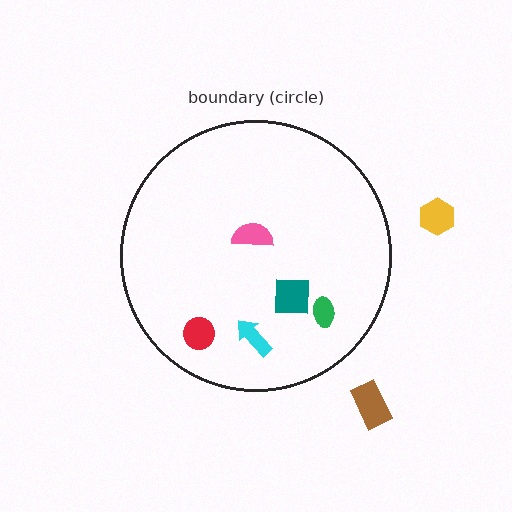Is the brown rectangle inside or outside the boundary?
Outside.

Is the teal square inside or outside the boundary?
Inside.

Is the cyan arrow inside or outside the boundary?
Inside.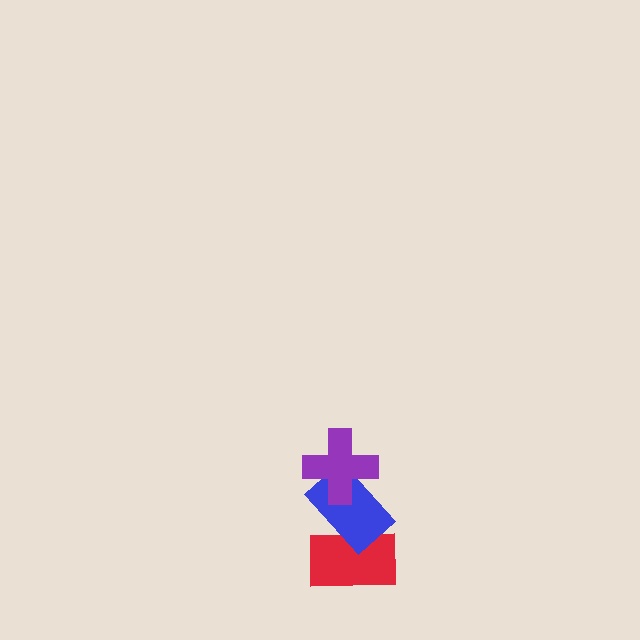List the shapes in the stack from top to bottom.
From top to bottom: the purple cross, the blue rectangle, the red rectangle.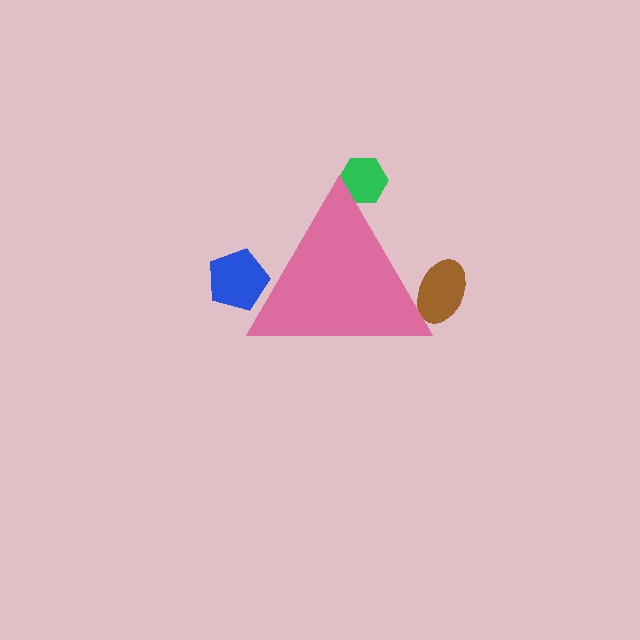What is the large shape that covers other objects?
A pink triangle.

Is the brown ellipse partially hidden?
Yes, the brown ellipse is partially hidden behind the pink triangle.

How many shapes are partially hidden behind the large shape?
3 shapes are partially hidden.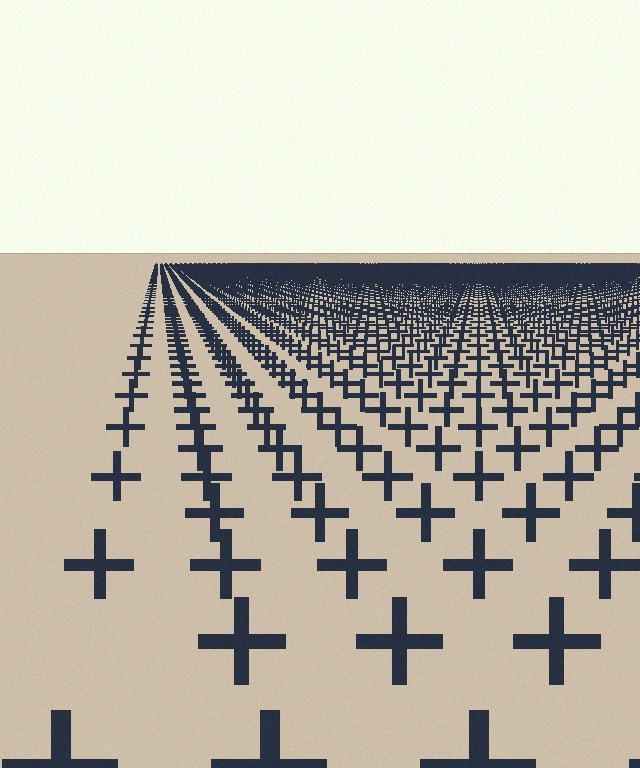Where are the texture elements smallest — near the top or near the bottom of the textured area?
Near the top.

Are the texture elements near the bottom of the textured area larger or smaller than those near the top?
Larger. Near the bottom, elements are closer to the viewer and appear at a bigger on-screen size.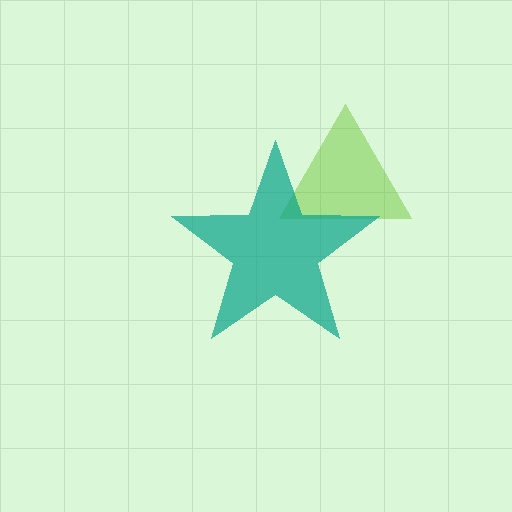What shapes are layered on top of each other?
The layered shapes are: a lime triangle, a teal star.